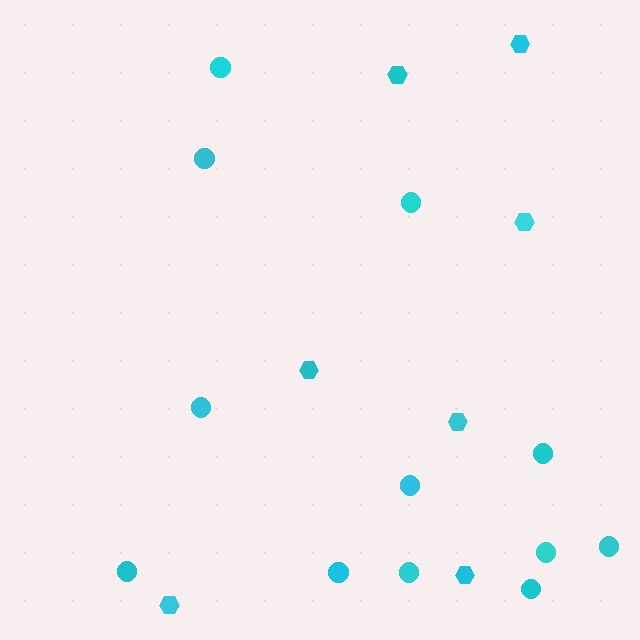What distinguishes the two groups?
There are 2 groups: one group of hexagons (7) and one group of circles (12).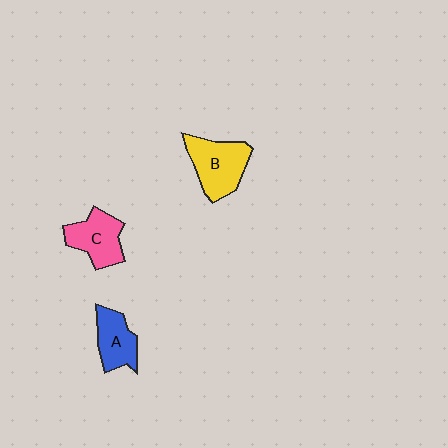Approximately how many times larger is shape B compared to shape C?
Approximately 1.2 times.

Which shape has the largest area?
Shape B (yellow).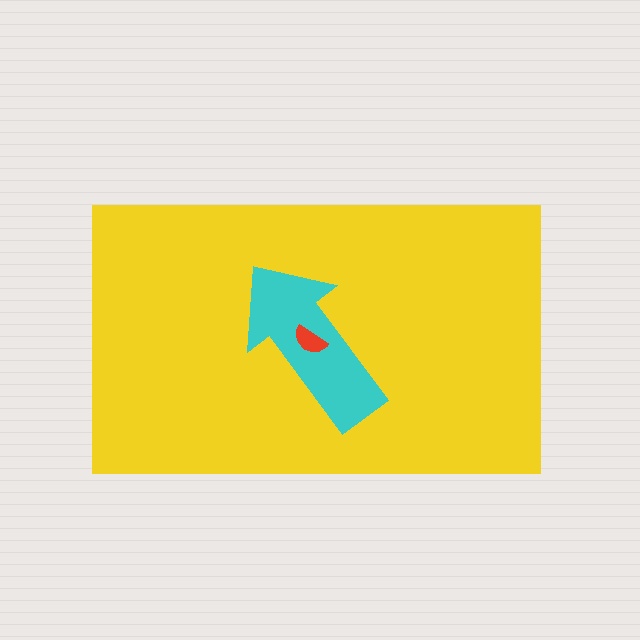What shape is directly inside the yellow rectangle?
The cyan arrow.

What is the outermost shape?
The yellow rectangle.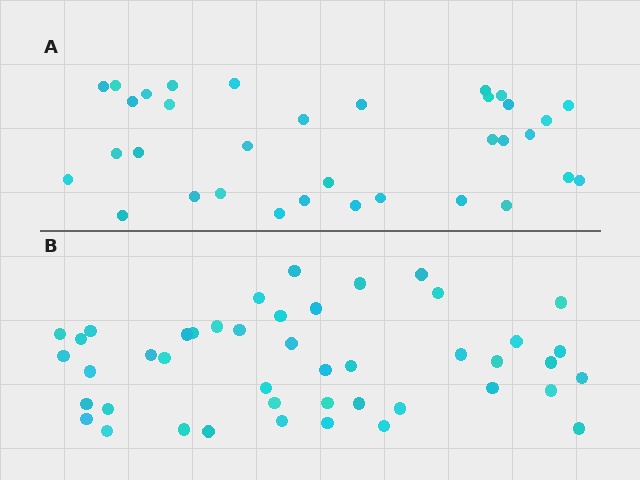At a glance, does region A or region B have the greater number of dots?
Region B (the bottom region) has more dots.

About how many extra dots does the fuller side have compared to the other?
Region B has roughly 12 or so more dots than region A.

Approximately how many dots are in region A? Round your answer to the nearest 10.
About 30 dots. (The exact count is 34, which rounds to 30.)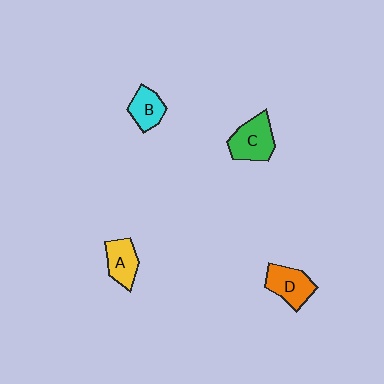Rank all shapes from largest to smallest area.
From largest to smallest: C (green), D (orange), A (yellow), B (cyan).